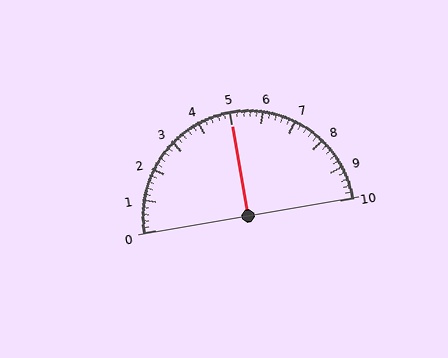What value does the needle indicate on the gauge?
The needle indicates approximately 5.0.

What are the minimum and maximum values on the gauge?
The gauge ranges from 0 to 10.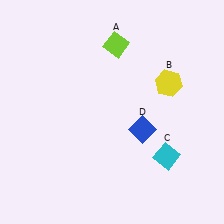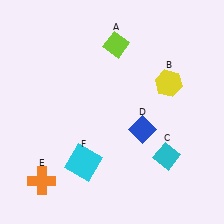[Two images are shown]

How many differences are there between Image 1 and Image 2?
There are 2 differences between the two images.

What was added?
An orange cross (E), a cyan square (F) were added in Image 2.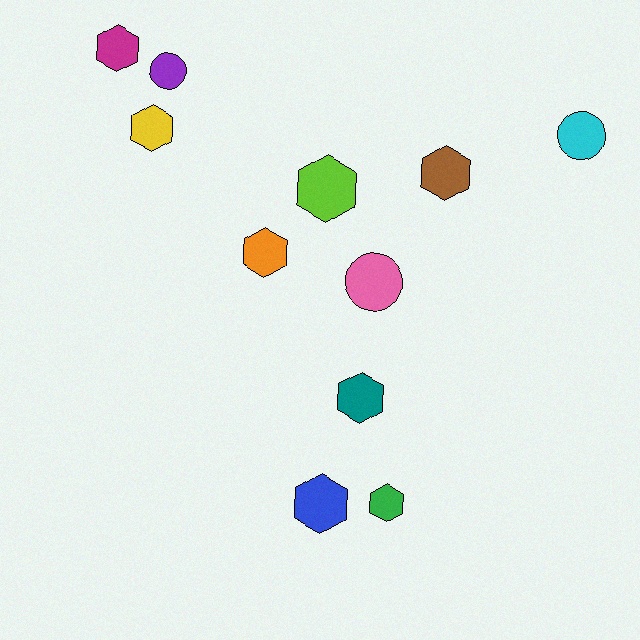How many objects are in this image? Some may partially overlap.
There are 11 objects.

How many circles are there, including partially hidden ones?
There are 3 circles.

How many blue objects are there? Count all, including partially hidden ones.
There is 1 blue object.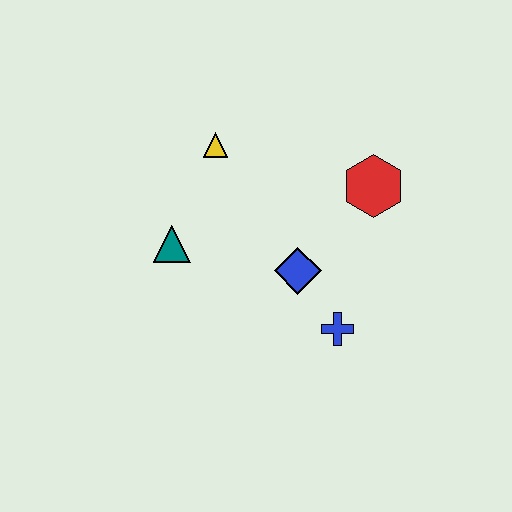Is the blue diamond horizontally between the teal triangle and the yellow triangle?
No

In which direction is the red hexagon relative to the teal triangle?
The red hexagon is to the right of the teal triangle.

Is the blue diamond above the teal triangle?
No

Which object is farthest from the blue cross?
The yellow triangle is farthest from the blue cross.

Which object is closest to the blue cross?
The blue diamond is closest to the blue cross.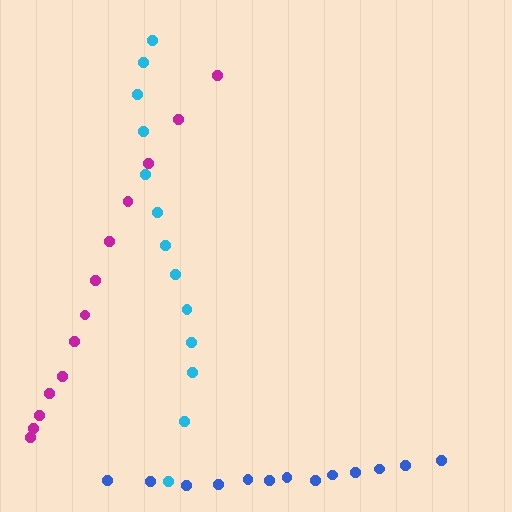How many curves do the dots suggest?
There are 3 distinct paths.